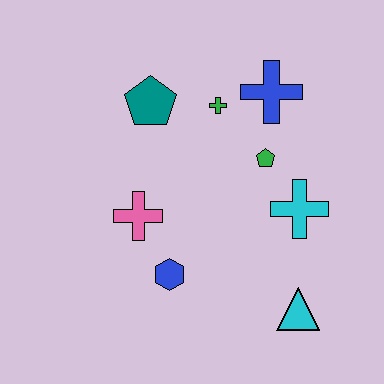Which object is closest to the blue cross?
The green cross is closest to the blue cross.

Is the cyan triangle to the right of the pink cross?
Yes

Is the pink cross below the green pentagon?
Yes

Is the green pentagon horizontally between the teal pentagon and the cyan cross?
Yes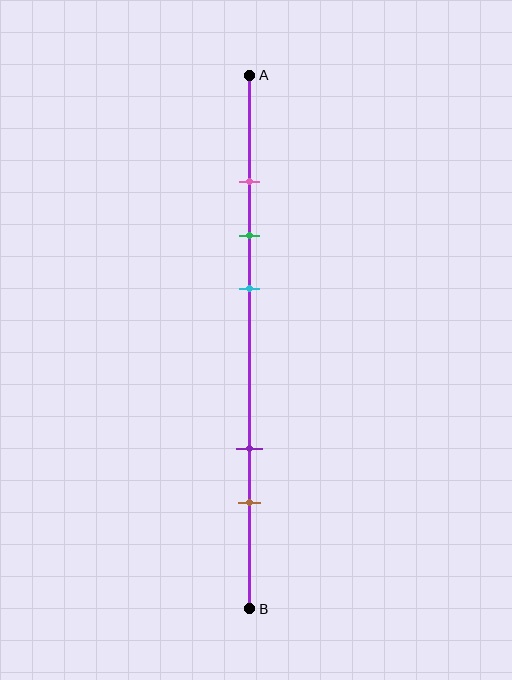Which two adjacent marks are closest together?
The pink and green marks are the closest adjacent pair.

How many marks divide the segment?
There are 5 marks dividing the segment.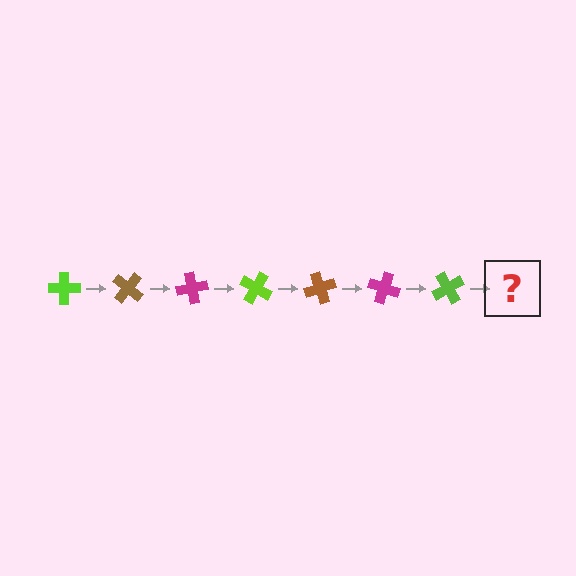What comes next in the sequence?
The next element should be a brown cross, rotated 280 degrees from the start.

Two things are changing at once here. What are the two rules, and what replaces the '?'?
The two rules are that it rotates 40 degrees each step and the color cycles through lime, brown, and magenta. The '?' should be a brown cross, rotated 280 degrees from the start.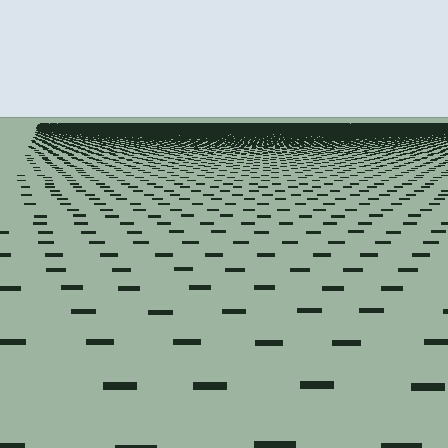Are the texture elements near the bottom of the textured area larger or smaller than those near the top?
Larger. Near the bottom, elements are closer to the viewer and appear at a bigger on-screen size.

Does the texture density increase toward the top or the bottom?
Density increases toward the top.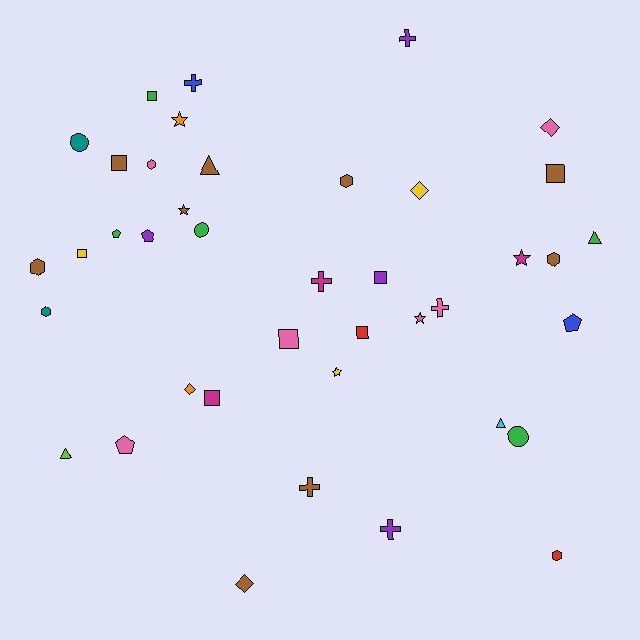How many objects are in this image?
There are 40 objects.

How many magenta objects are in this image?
There are 3 magenta objects.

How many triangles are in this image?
There are 4 triangles.